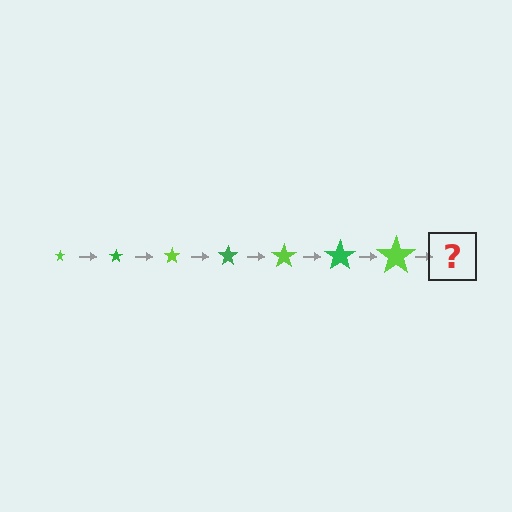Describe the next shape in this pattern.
It should be a green star, larger than the previous one.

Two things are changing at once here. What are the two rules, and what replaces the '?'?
The two rules are that the star grows larger each step and the color cycles through lime and green. The '?' should be a green star, larger than the previous one.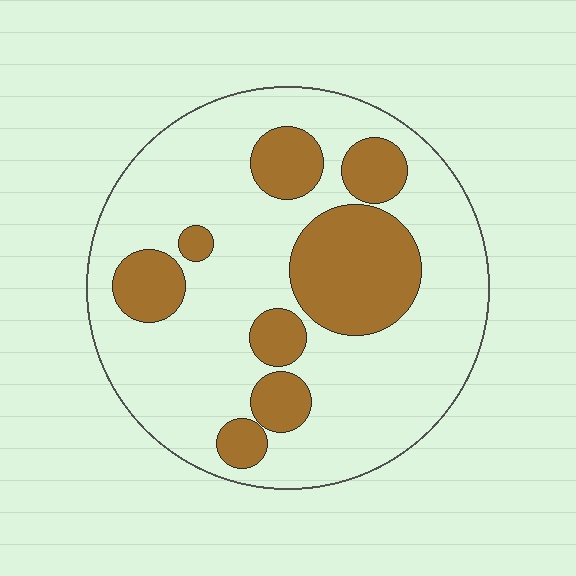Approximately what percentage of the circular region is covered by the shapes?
Approximately 25%.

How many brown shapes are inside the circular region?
8.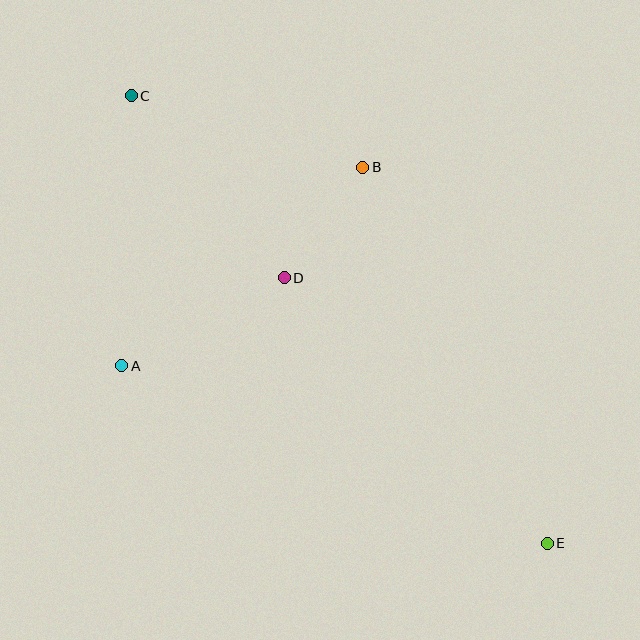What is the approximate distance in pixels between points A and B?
The distance between A and B is approximately 312 pixels.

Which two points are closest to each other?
Points B and D are closest to each other.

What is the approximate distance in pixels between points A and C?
The distance between A and C is approximately 270 pixels.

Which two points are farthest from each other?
Points C and E are farthest from each other.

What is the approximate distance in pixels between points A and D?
The distance between A and D is approximately 185 pixels.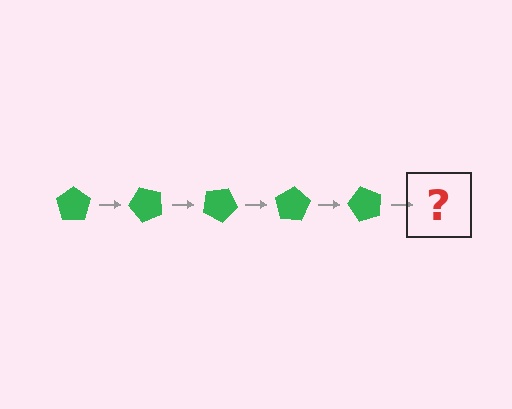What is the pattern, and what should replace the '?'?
The pattern is that the pentagon rotates 50 degrees each step. The '?' should be a green pentagon rotated 250 degrees.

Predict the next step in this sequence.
The next step is a green pentagon rotated 250 degrees.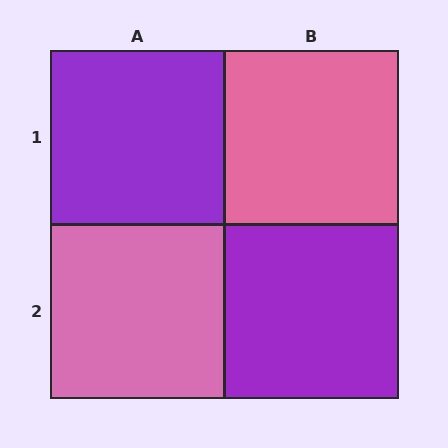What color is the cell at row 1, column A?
Purple.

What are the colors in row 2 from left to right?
Pink, purple.